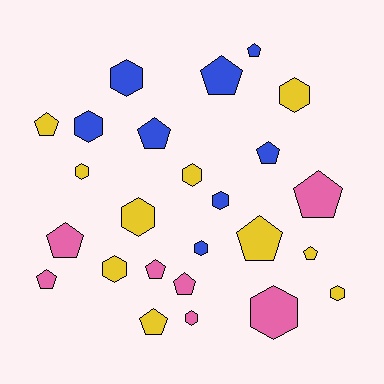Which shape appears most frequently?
Pentagon, with 13 objects.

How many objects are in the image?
There are 25 objects.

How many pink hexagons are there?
There are 2 pink hexagons.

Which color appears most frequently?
Yellow, with 10 objects.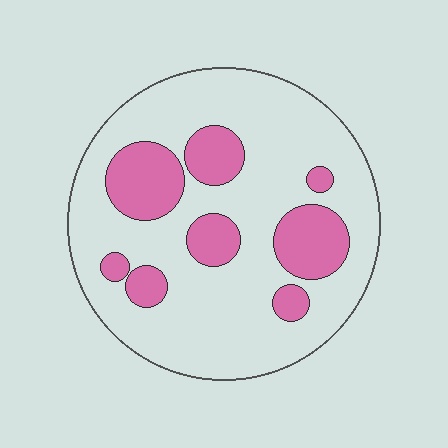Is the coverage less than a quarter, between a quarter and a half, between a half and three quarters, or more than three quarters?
Less than a quarter.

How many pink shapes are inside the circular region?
8.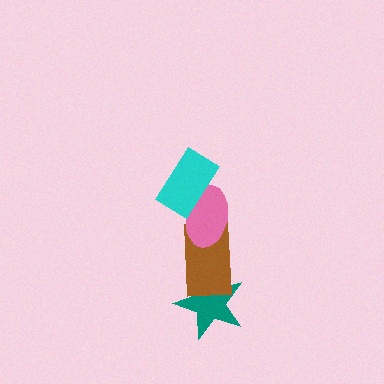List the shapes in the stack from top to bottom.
From top to bottom: the cyan rectangle, the pink ellipse, the brown rectangle, the teal star.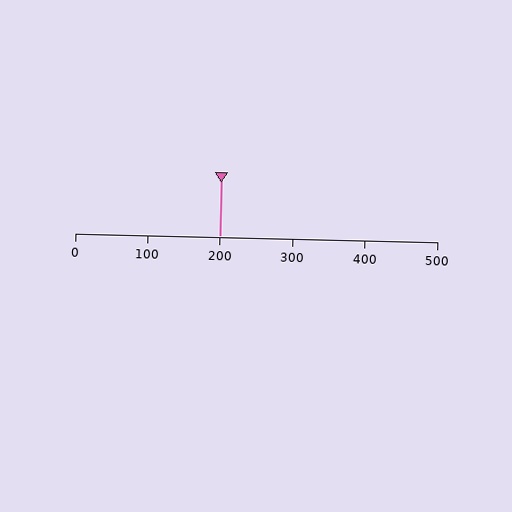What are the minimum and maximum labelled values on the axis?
The axis runs from 0 to 500.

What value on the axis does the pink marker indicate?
The marker indicates approximately 200.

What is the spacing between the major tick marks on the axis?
The major ticks are spaced 100 apart.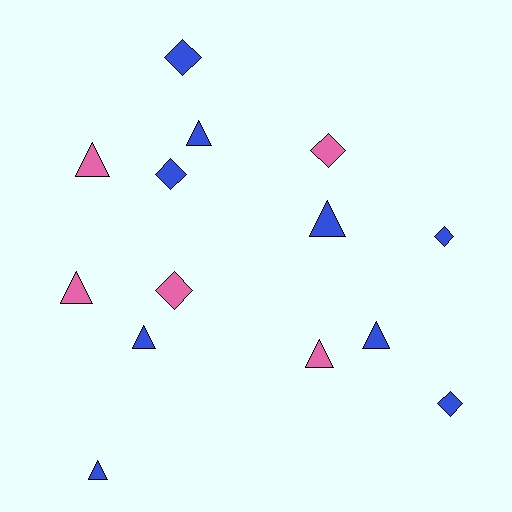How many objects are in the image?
There are 14 objects.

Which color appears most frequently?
Blue, with 9 objects.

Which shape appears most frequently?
Triangle, with 8 objects.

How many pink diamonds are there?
There are 2 pink diamonds.